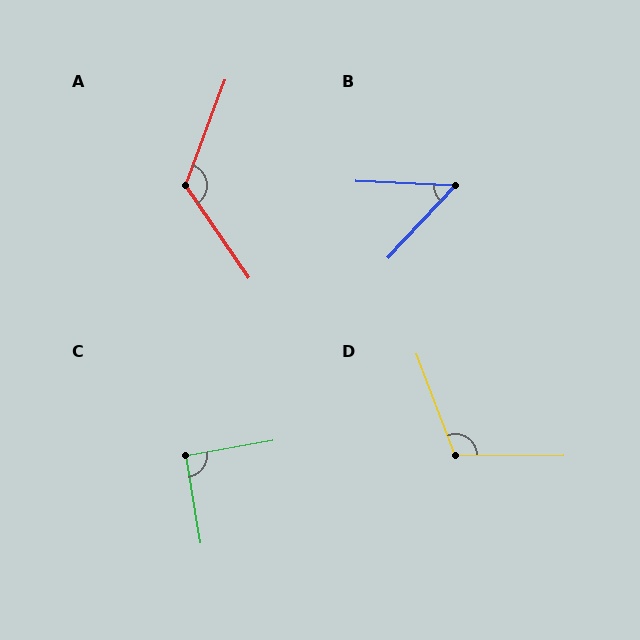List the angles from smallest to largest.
B (49°), C (91°), D (110°), A (125°).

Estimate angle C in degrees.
Approximately 91 degrees.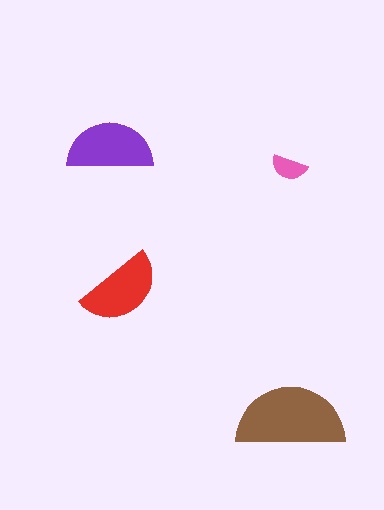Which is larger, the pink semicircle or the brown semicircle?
The brown one.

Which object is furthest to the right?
The brown semicircle is rightmost.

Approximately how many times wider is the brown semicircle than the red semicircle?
About 1.5 times wider.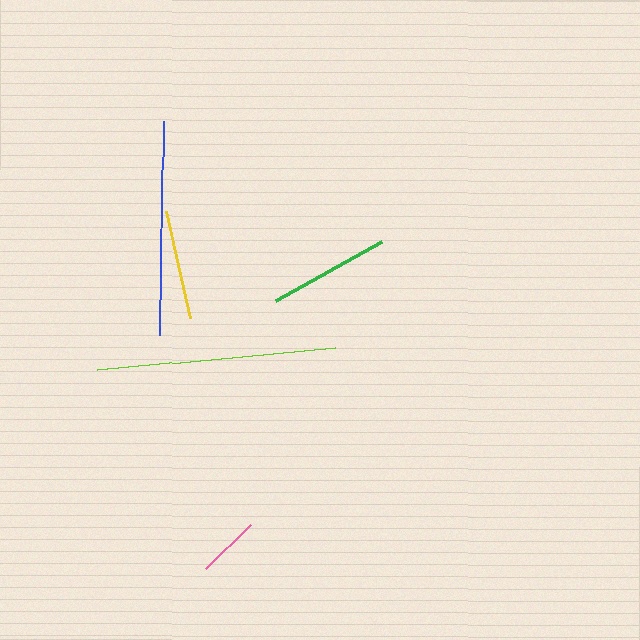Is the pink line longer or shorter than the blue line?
The blue line is longer than the pink line.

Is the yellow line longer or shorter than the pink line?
The yellow line is longer than the pink line.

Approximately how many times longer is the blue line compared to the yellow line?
The blue line is approximately 2.0 times the length of the yellow line.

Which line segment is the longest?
The lime line is the longest at approximately 240 pixels.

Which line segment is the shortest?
The pink line is the shortest at approximately 62 pixels.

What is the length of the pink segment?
The pink segment is approximately 62 pixels long.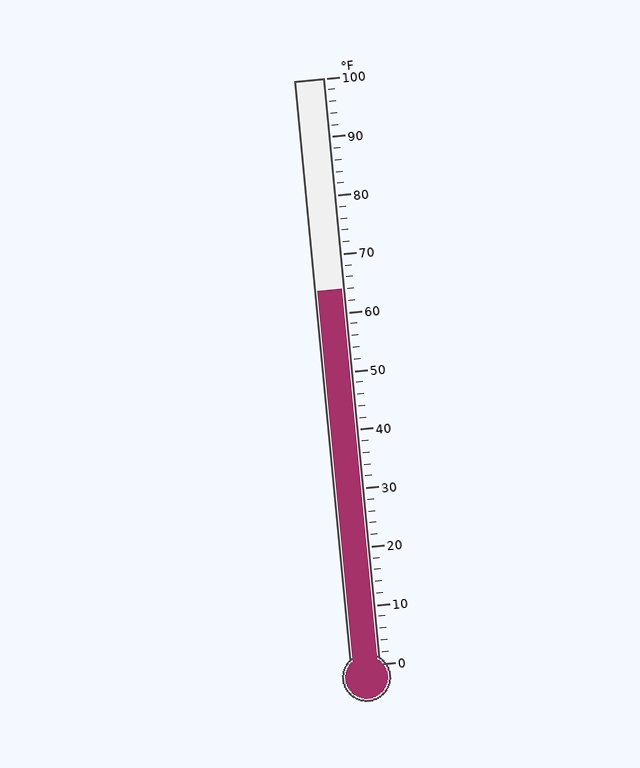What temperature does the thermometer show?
The thermometer shows approximately 64°F.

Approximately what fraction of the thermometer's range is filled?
The thermometer is filled to approximately 65% of its range.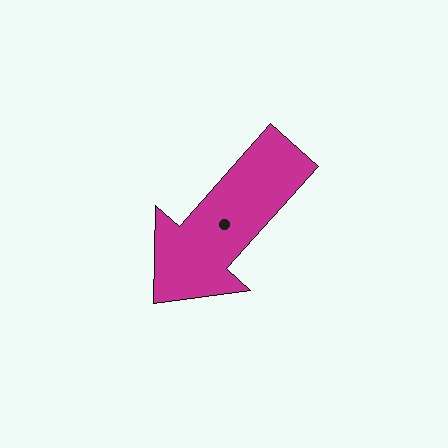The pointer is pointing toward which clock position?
Roughly 7 o'clock.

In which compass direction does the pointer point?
Southwest.